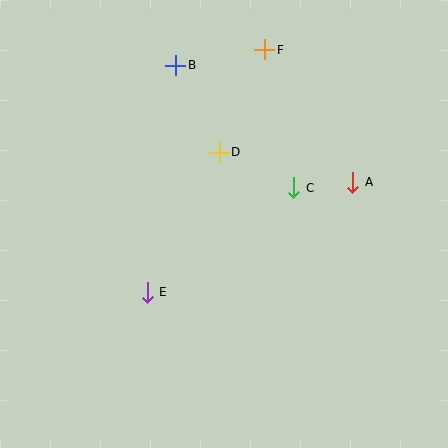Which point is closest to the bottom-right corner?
Point A is closest to the bottom-right corner.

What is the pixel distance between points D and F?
The distance between D and F is 112 pixels.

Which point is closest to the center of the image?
Point D at (219, 152) is closest to the center.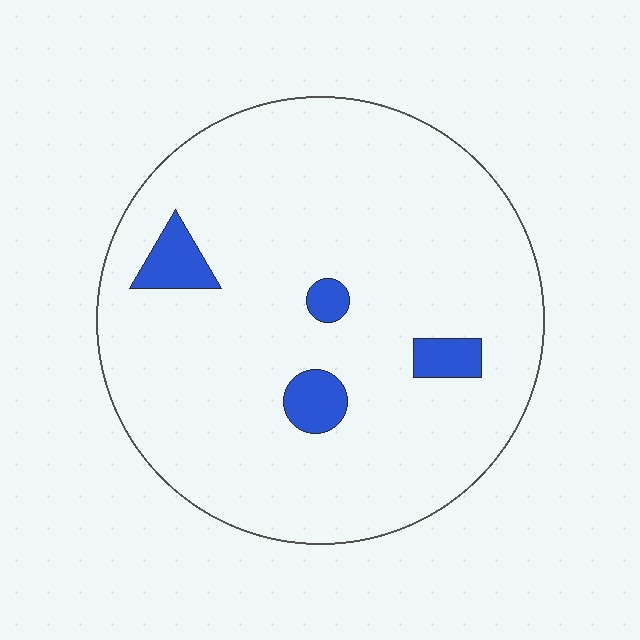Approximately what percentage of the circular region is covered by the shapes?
Approximately 5%.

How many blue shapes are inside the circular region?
4.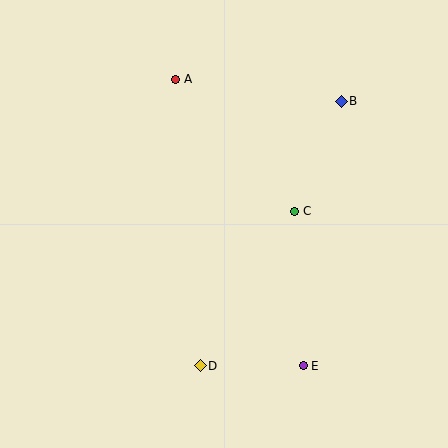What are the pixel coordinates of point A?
Point A is at (176, 79).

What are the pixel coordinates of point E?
Point E is at (303, 366).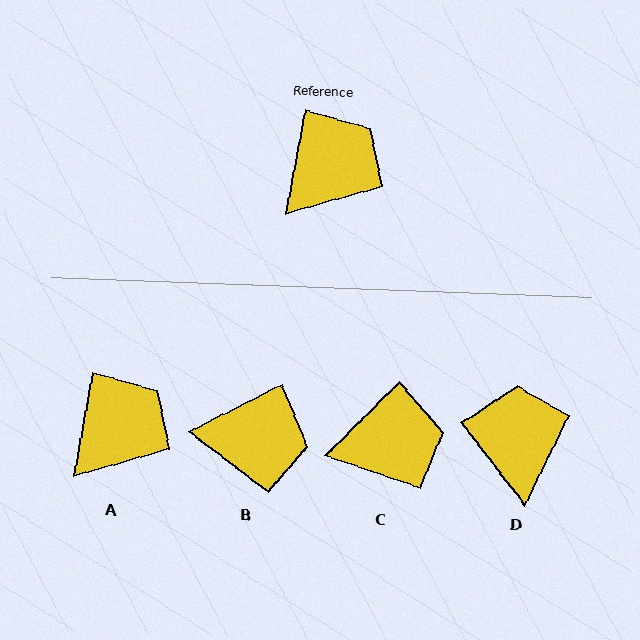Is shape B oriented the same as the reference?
No, it is off by about 53 degrees.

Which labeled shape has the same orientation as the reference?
A.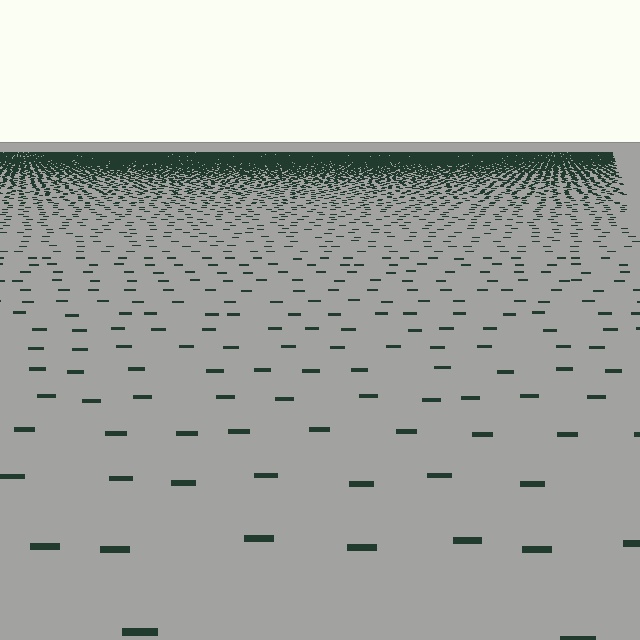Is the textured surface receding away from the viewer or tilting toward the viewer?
The surface is receding away from the viewer. Texture elements get smaller and denser toward the top.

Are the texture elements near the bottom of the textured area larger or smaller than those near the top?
Larger. Near the bottom, elements are closer to the viewer and appear at a bigger on-screen size.